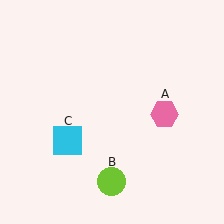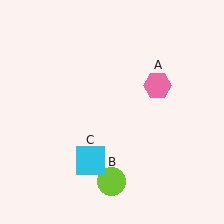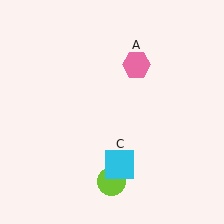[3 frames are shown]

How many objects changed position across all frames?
2 objects changed position: pink hexagon (object A), cyan square (object C).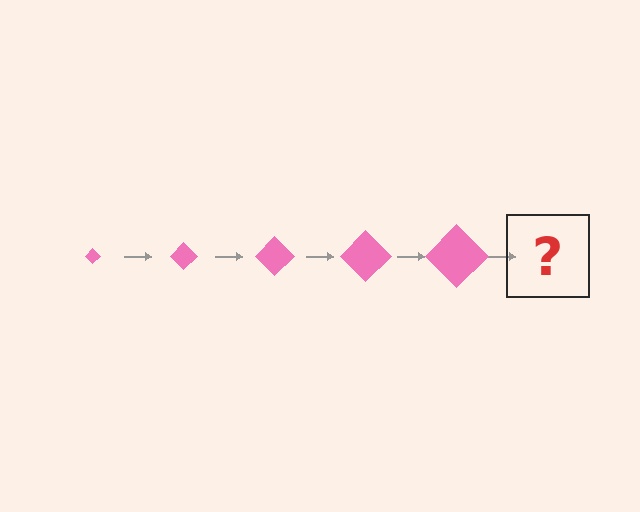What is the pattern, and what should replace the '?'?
The pattern is that the diamond gets progressively larger each step. The '?' should be a pink diamond, larger than the previous one.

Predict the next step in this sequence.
The next step is a pink diamond, larger than the previous one.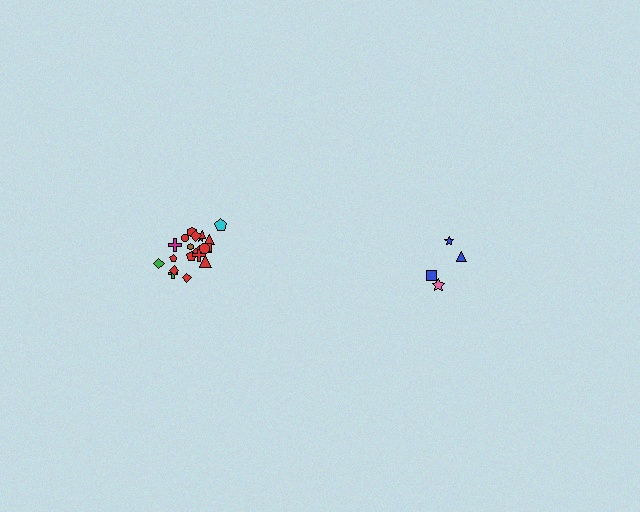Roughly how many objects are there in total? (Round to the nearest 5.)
Roughly 25 objects in total.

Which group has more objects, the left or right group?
The left group.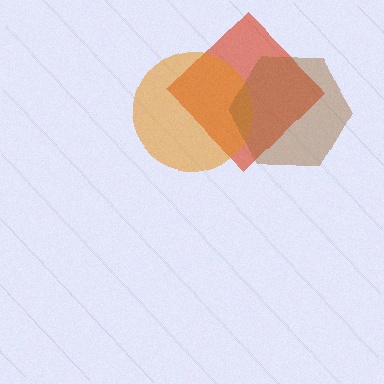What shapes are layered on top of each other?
The layered shapes are: a red diamond, an orange circle, a brown hexagon.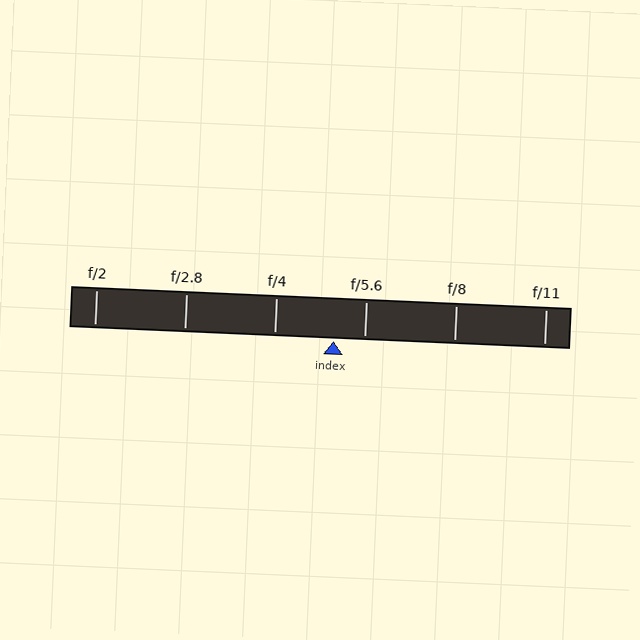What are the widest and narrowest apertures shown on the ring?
The widest aperture shown is f/2 and the narrowest is f/11.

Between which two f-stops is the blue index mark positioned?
The index mark is between f/4 and f/5.6.